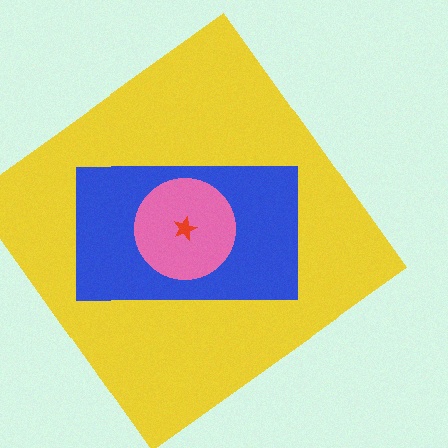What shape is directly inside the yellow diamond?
The blue rectangle.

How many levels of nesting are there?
4.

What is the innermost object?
The red star.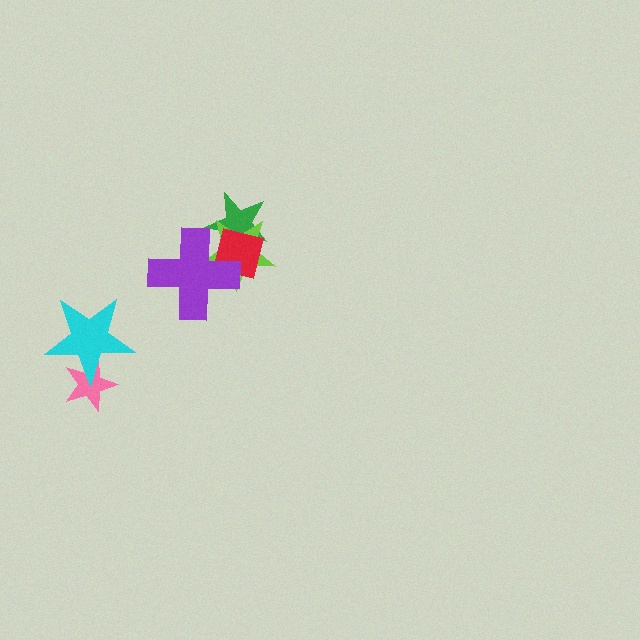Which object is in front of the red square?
The purple cross is in front of the red square.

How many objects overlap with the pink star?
1 object overlaps with the pink star.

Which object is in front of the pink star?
The cyan star is in front of the pink star.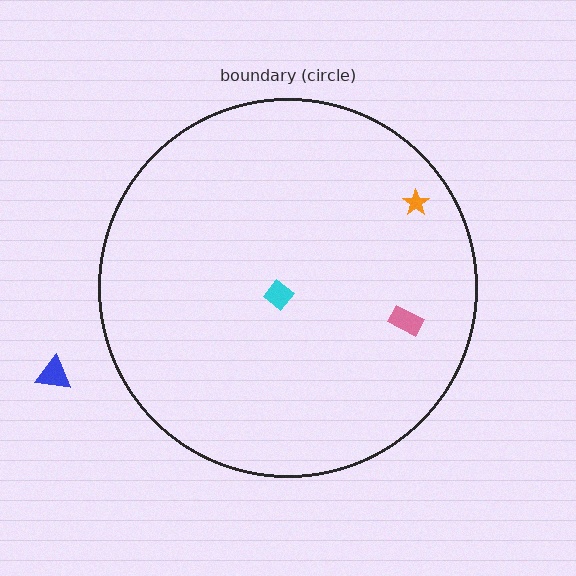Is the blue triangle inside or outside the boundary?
Outside.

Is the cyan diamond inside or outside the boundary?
Inside.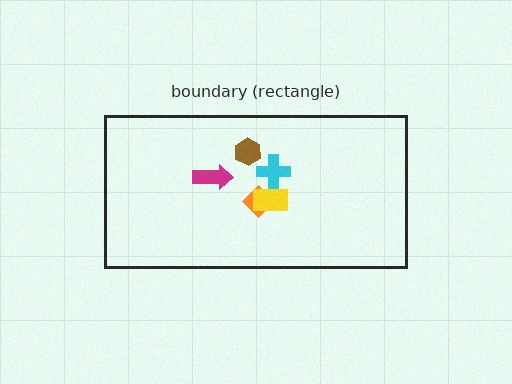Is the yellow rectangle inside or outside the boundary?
Inside.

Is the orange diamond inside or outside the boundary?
Inside.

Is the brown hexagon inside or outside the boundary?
Inside.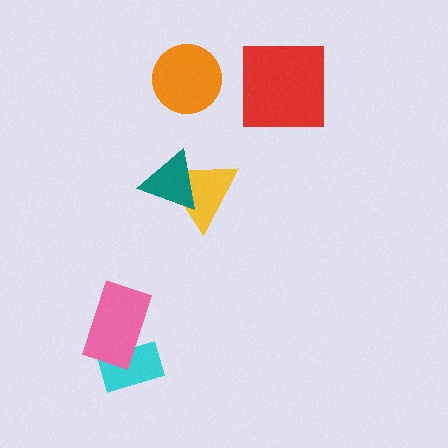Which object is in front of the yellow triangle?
The teal triangle is in front of the yellow triangle.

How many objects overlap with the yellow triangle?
1 object overlaps with the yellow triangle.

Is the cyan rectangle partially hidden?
Yes, it is partially covered by another shape.